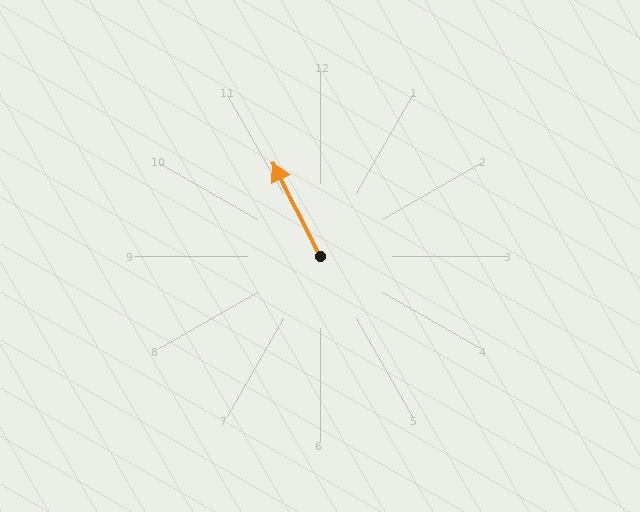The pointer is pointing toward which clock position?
Roughly 11 o'clock.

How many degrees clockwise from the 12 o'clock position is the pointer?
Approximately 333 degrees.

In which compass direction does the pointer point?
Northwest.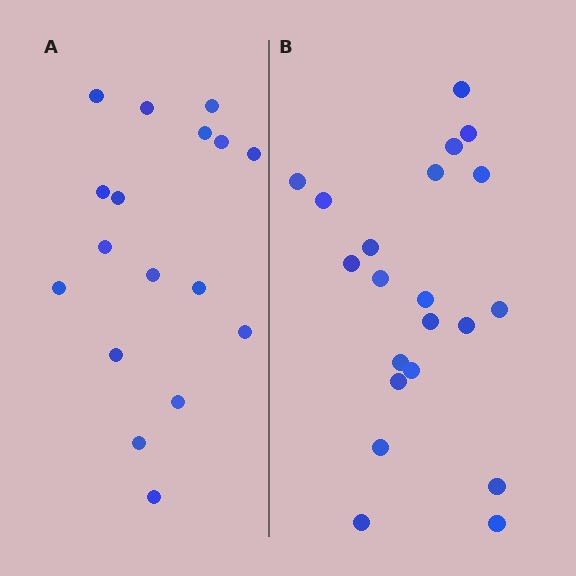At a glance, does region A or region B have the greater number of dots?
Region B (the right region) has more dots.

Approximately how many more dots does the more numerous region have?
Region B has about 4 more dots than region A.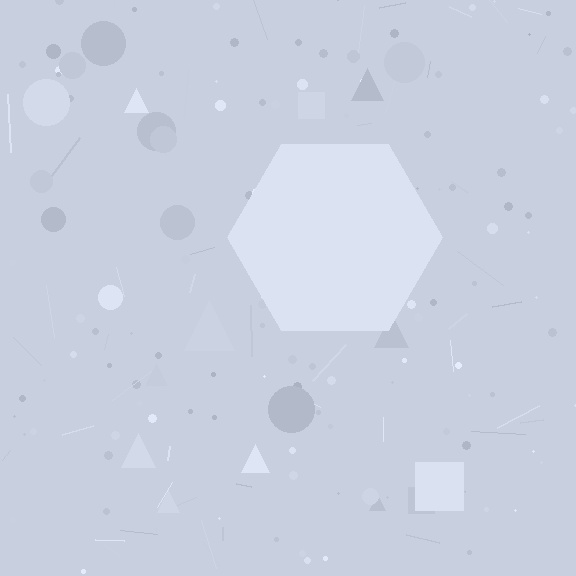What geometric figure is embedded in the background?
A hexagon is embedded in the background.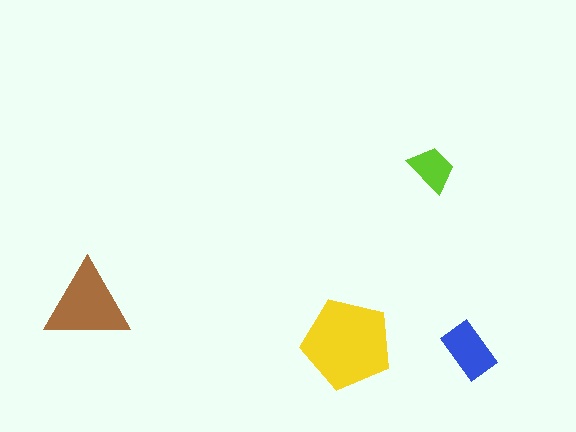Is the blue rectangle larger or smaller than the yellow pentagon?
Smaller.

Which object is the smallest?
The lime trapezoid.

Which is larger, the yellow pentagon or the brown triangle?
The yellow pentagon.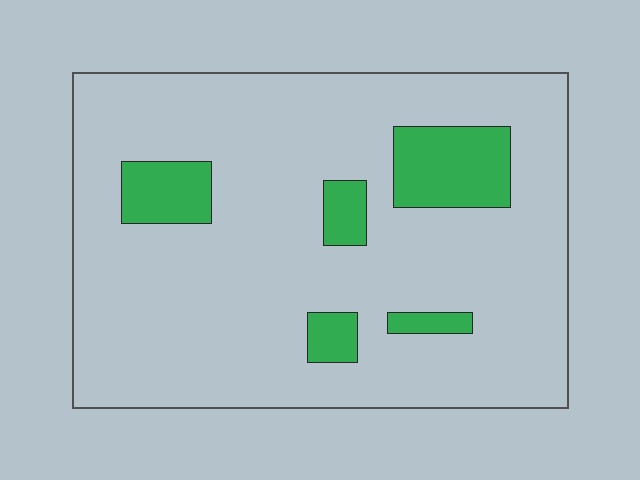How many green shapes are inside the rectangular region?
5.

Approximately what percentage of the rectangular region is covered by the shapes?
Approximately 15%.